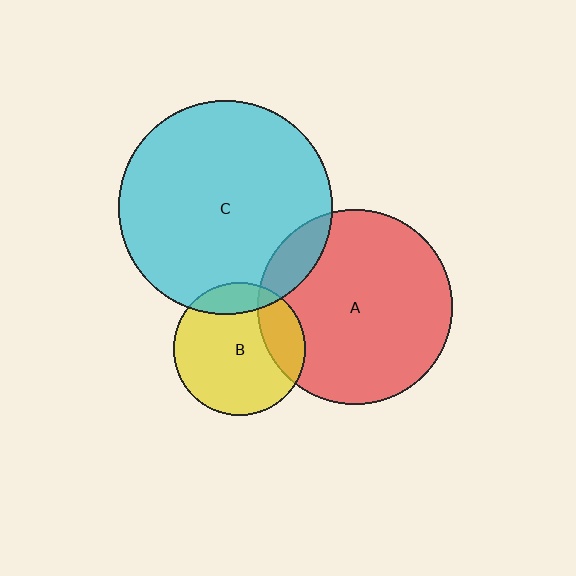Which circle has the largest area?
Circle C (cyan).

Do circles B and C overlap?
Yes.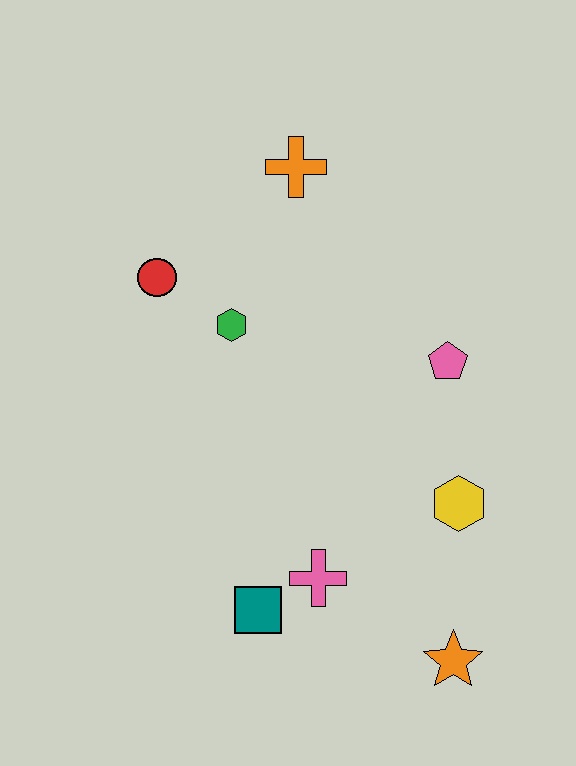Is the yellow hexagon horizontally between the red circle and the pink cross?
No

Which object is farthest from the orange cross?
The orange star is farthest from the orange cross.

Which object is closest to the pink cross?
The teal square is closest to the pink cross.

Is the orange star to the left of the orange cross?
No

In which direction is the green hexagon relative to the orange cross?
The green hexagon is below the orange cross.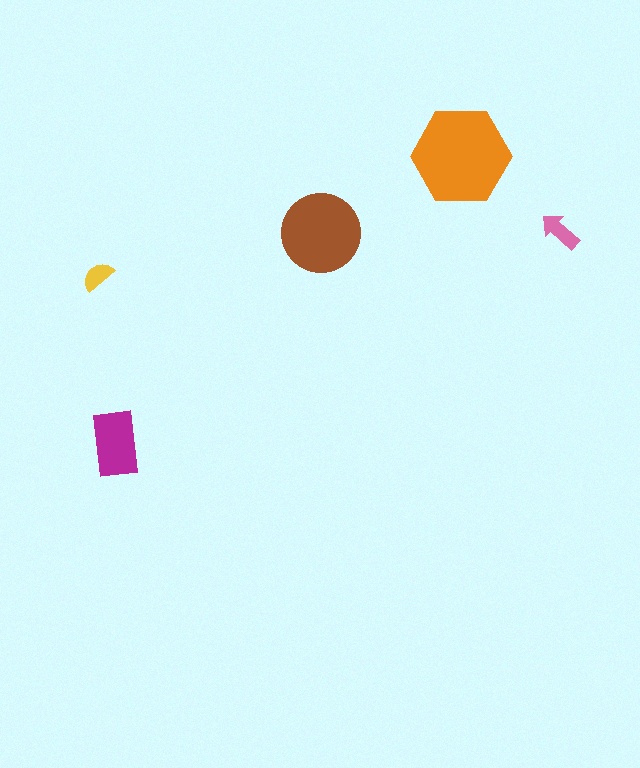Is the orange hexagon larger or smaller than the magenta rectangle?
Larger.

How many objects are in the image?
There are 5 objects in the image.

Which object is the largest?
The orange hexagon.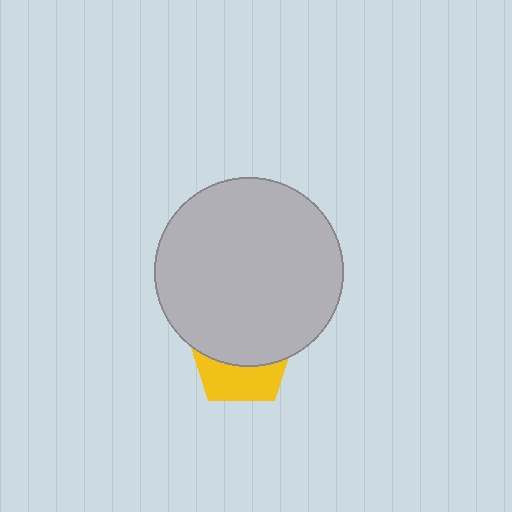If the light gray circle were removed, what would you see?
You would see the complete yellow pentagon.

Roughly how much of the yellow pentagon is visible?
A small part of it is visible (roughly 41%).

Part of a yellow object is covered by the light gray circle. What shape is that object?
It is a pentagon.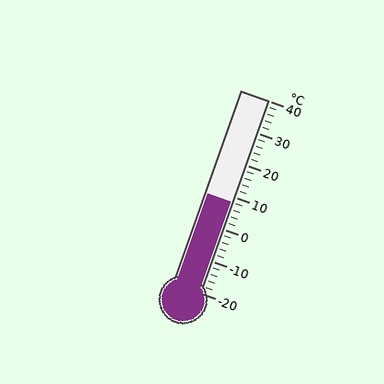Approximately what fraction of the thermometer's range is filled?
The thermometer is filled to approximately 45% of its range.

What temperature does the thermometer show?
The thermometer shows approximately 8°C.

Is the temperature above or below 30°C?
The temperature is below 30°C.